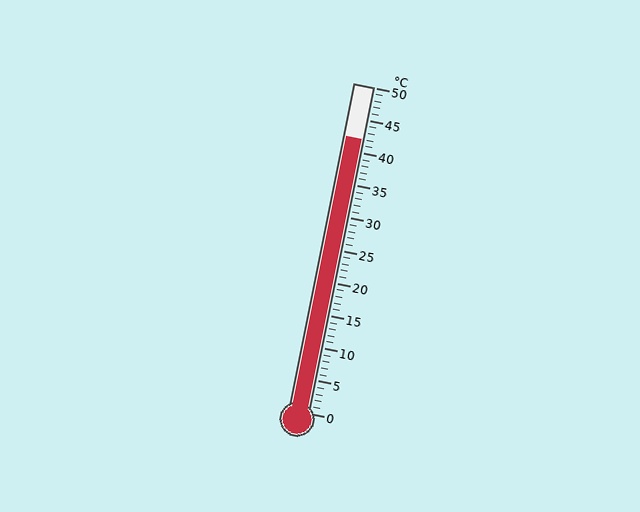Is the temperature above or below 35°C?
The temperature is above 35°C.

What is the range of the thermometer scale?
The thermometer scale ranges from 0°C to 50°C.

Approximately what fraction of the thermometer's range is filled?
The thermometer is filled to approximately 85% of its range.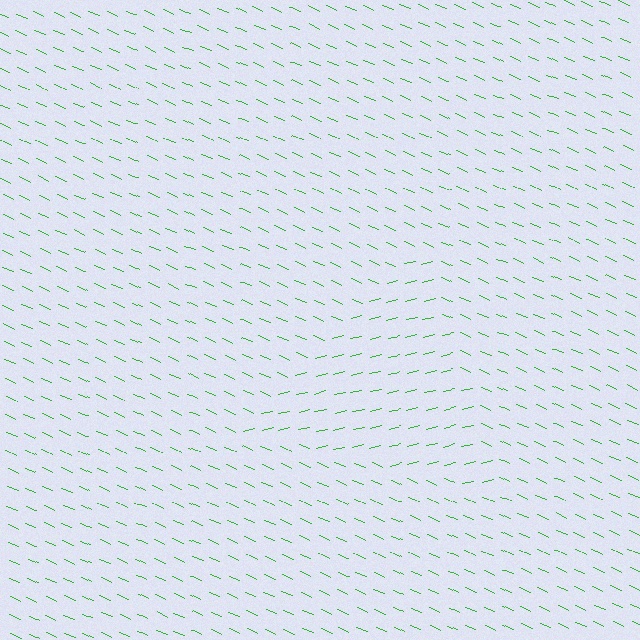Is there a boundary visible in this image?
Yes, there is a texture boundary formed by a change in line orientation.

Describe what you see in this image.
The image is filled with small green line segments. A triangle region in the image has lines oriented differently from the surrounding lines, creating a visible texture boundary.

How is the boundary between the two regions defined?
The boundary is defined purely by a change in line orientation (approximately 38 degrees difference). All lines are the same color and thickness.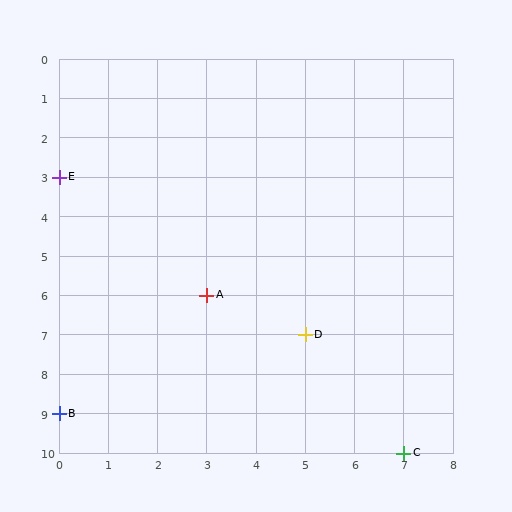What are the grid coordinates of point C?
Point C is at grid coordinates (7, 10).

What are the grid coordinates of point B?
Point B is at grid coordinates (0, 9).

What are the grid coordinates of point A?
Point A is at grid coordinates (3, 6).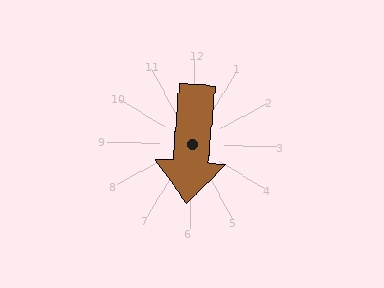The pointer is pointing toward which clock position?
Roughly 6 o'clock.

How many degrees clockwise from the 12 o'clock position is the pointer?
Approximately 183 degrees.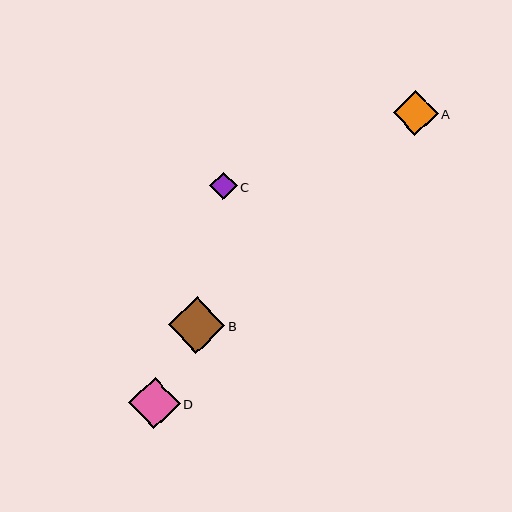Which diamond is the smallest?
Diamond C is the smallest with a size of approximately 27 pixels.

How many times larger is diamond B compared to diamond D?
Diamond B is approximately 1.1 times the size of diamond D.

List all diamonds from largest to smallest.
From largest to smallest: B, D, A, C.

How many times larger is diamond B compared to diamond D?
Diamond B is approximately 1.1 times the size of diamond D.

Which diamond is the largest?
Diamond B is the largest with a size of approximately 56 pixels.